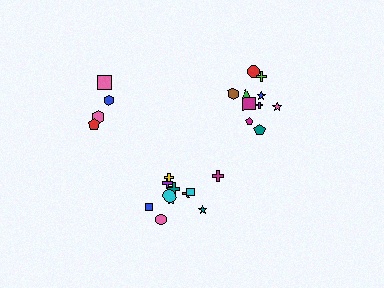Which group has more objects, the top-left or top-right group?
The top-right group.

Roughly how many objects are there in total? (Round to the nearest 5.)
Roughly 25 objects in total.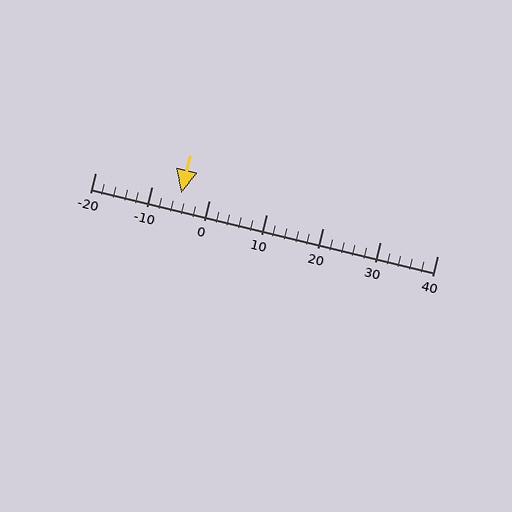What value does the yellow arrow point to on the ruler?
The yellow arrow points to approximately -5.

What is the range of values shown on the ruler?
The ruler shows values from -20 to 40.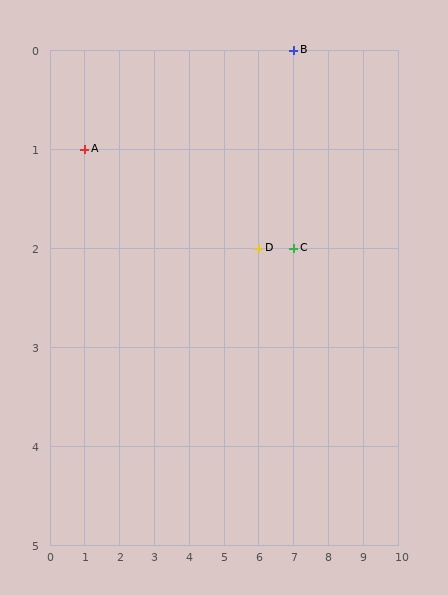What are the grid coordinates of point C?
Point C is at grid coordinates (7, 2).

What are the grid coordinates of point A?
Point A is at grid coordinates (1, 1).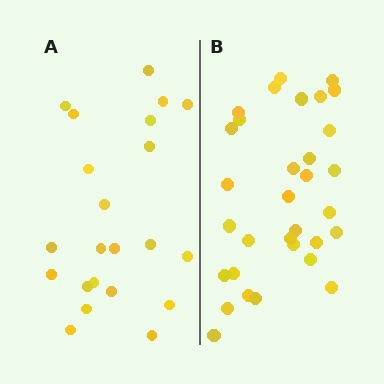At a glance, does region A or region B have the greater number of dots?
Region B (the right region) has more dots.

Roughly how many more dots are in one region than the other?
Region B has roughly 10 or so more dots than region A.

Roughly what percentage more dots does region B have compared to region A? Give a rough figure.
About 45% more.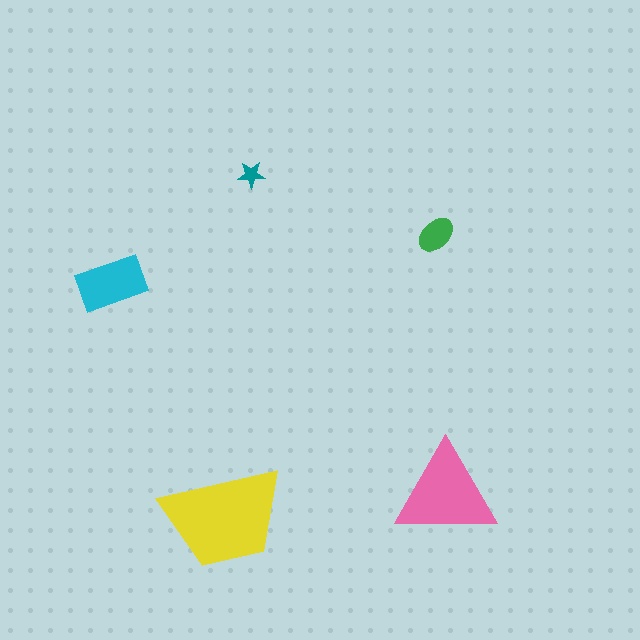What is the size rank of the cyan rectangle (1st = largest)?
3rd.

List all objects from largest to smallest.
The yellow trapezoid, the pink triangle, the cyan rectangle, the green ellipse, the teal star.